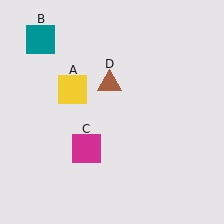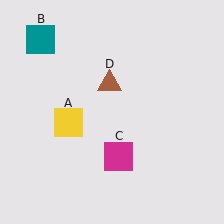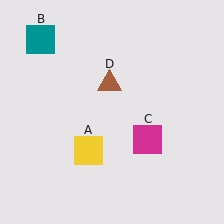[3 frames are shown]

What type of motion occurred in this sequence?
The yellow square (object A), magenta square (object C) rotated counterclockwise around the center of the scene.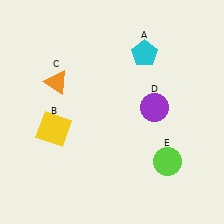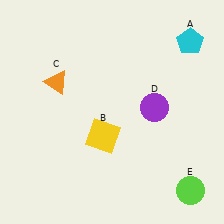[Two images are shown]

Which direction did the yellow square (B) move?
The yellow square (B) moved right.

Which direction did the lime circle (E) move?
The lime circle (E) moved down.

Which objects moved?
The objects that moved are: the cyan pentagon (A), the yellow square (B), the lime circle (E).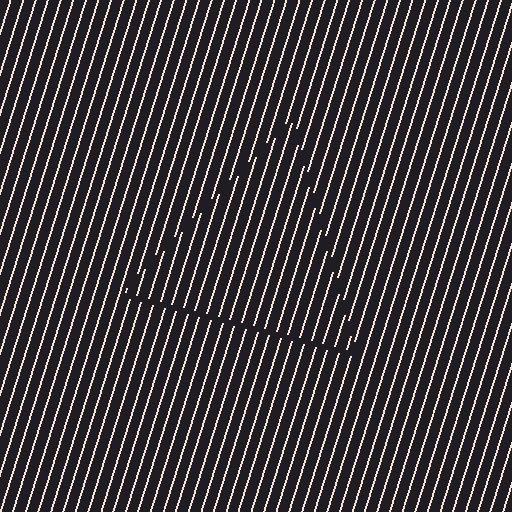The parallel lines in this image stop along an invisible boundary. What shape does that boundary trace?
An illusory triangle. The interior of the shape contains the same grating, shifted by half a period — the contour is defined by the phase discontinuity where line-ends from the inner and outer gratings abut.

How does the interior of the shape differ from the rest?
The interior of the shape contains the same grating, shifted by half a period — the contour is defined by the phase discontinuity where line-ends from the inner and outer gratings abut.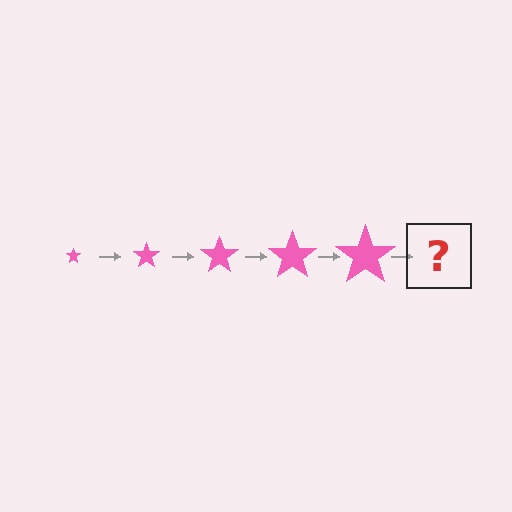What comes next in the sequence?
The next element should be a pink star, larger than the previous one.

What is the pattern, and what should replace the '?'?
The pattern is that the star gets progressively larger each step. The '?' should be a pink star, larger than the previous one.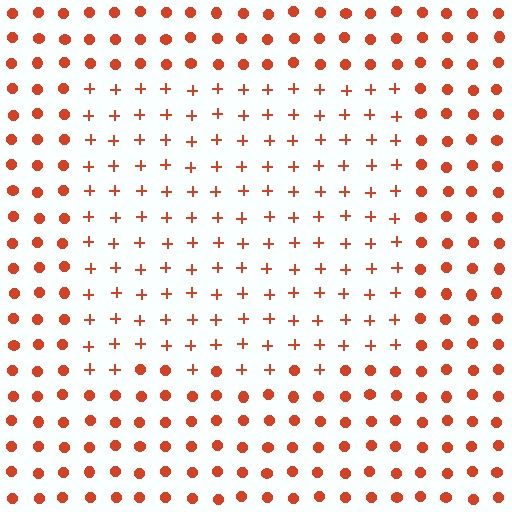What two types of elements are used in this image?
The image uses plus signs inside the rectangle region and circles outside it.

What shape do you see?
I see a rectangle.